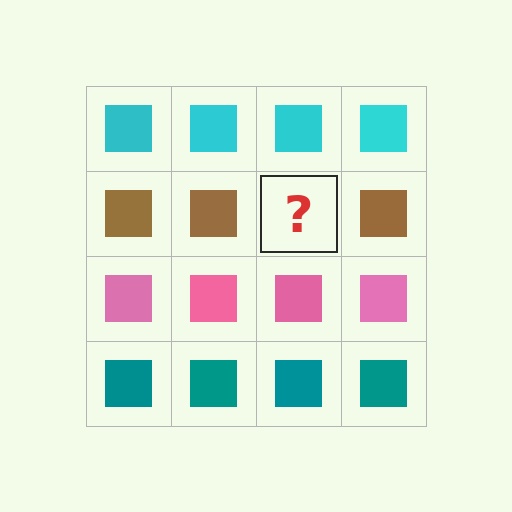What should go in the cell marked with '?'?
The missing cell should contain a brown square.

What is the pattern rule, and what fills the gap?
The rule is that each row has a consistent color. The gap should be filled with a brown square.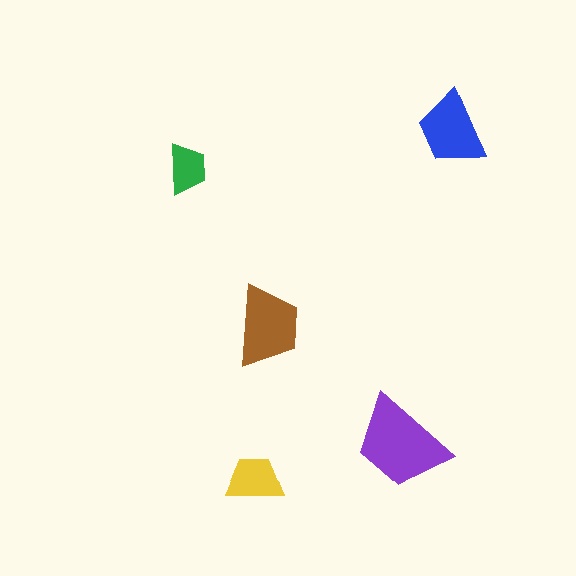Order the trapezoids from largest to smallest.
the purple one, the brown one, the blue one, the yellow one, the green one.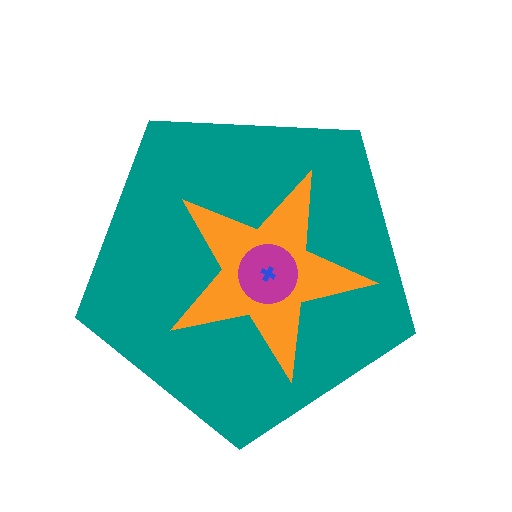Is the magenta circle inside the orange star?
Yes.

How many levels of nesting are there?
4.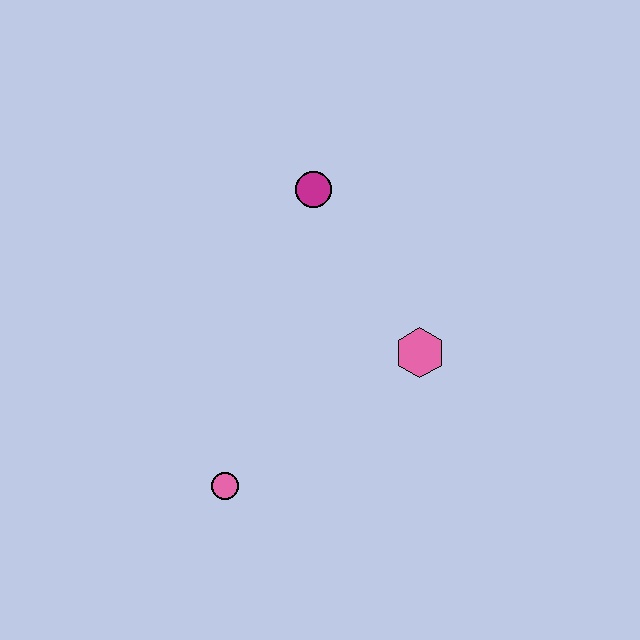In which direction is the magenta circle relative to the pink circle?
The magenta circle is above the pink circle.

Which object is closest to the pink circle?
The pink hexagon is closest to the pink circle.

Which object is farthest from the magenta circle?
The pink circle is farthest from the magenta circle.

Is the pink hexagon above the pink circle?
Yes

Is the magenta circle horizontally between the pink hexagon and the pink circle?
Yes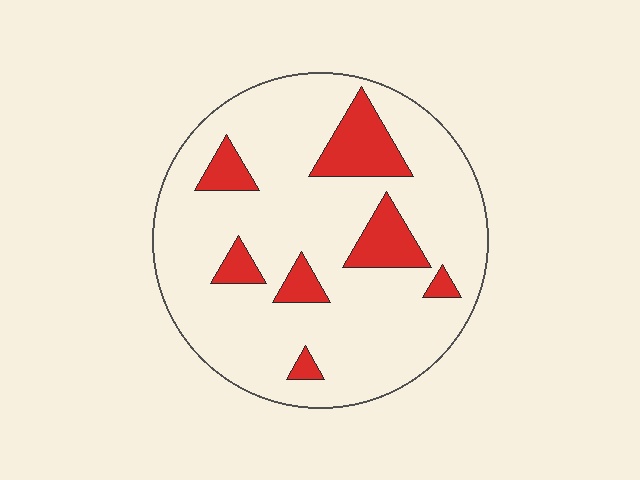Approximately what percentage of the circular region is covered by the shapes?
Approximately 15%.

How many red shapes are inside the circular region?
7.